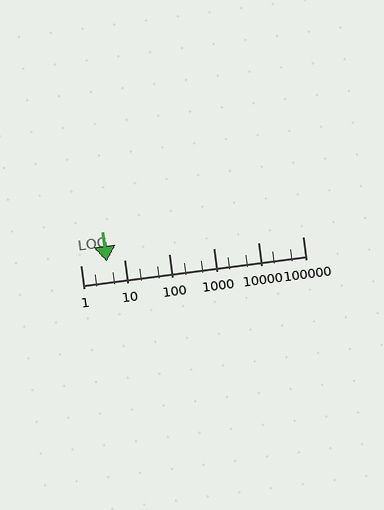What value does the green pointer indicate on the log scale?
The pointer indicates approximately 4.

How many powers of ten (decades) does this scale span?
The scale spans 5 decades, from 1 to 100000.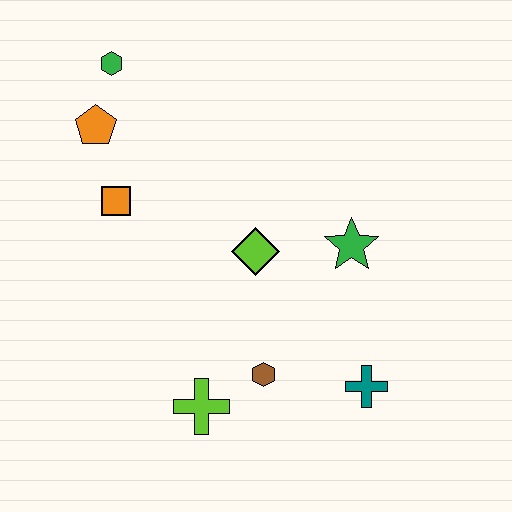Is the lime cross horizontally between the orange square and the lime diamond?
Yes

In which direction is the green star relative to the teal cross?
The green star is above the teal cross.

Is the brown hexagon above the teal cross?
Yes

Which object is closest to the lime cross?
The brown hexagon is closest to the lime cross.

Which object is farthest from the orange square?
The teal cross is farthest from the orange square.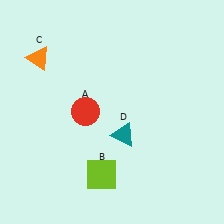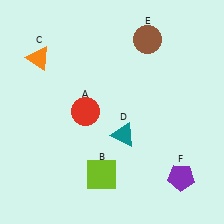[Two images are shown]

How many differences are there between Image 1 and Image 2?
There are 2 differences between the two images.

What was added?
A brown circle (E), a purple pentagon (F) were added in Image 2.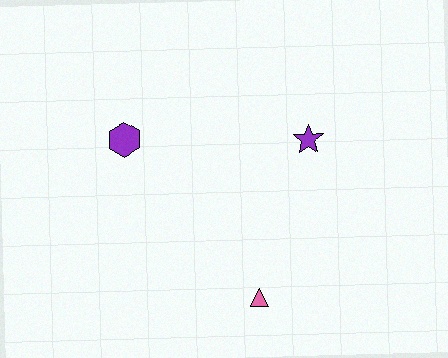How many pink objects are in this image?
There is 1 pink object.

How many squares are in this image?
There are no squares.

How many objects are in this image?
There are 3 objects.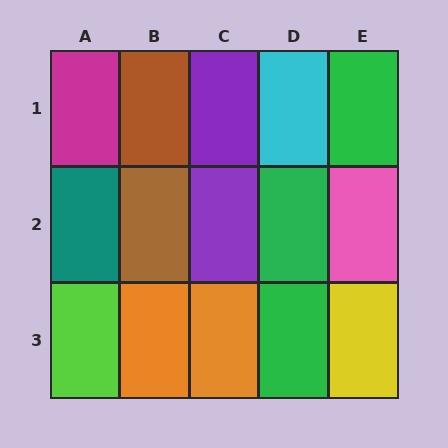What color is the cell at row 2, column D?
Green.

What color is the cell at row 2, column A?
Teal.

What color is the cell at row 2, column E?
Pink.